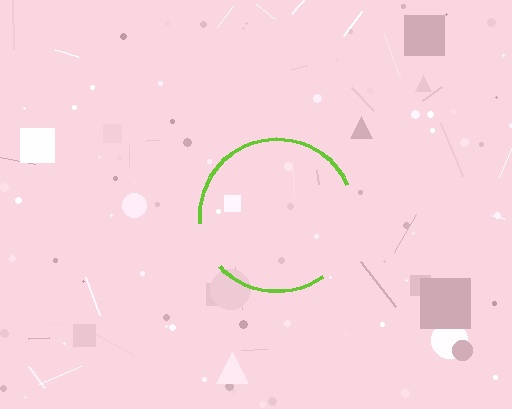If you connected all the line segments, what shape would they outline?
They would outline a circle.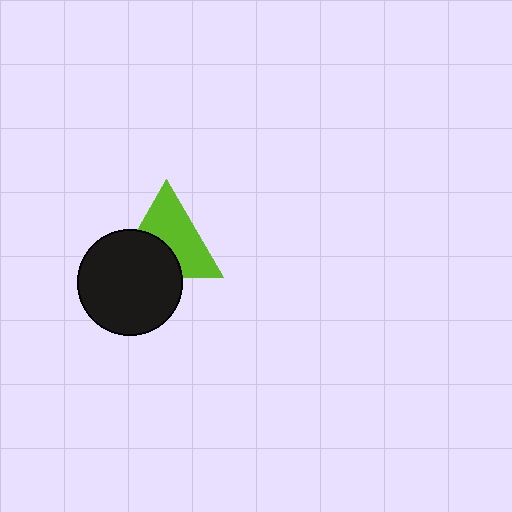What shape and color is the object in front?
The object in front is a black circle.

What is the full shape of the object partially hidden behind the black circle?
The partially hidden object is a lime triangle.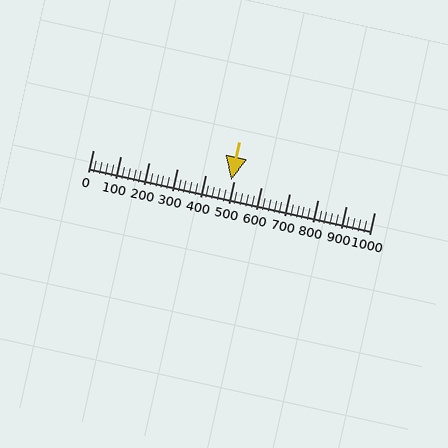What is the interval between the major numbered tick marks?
The major tick marks are spaced 100 units apart.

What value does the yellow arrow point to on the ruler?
The yellow arrow points to approximately 491.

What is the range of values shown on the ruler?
The ruler shows values from 0 to 1000.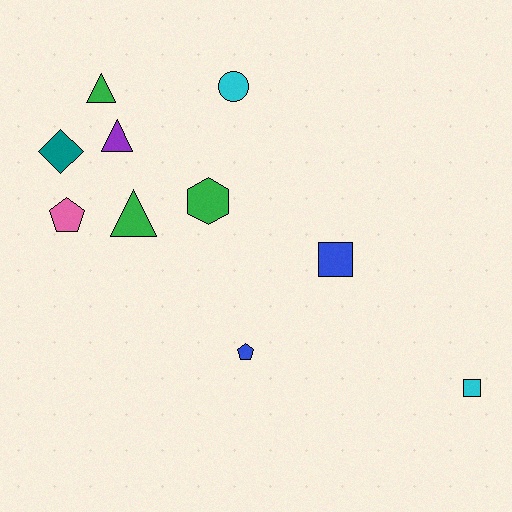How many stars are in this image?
There are no stars.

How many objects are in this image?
There are 10 objects.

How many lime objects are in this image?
There are no lime objects.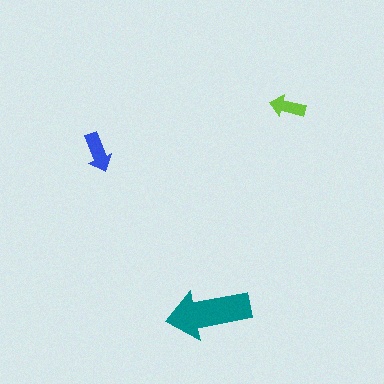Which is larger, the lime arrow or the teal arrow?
The teal one.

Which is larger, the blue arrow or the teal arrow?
The teal one.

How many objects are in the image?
There are 3 objects in the image.